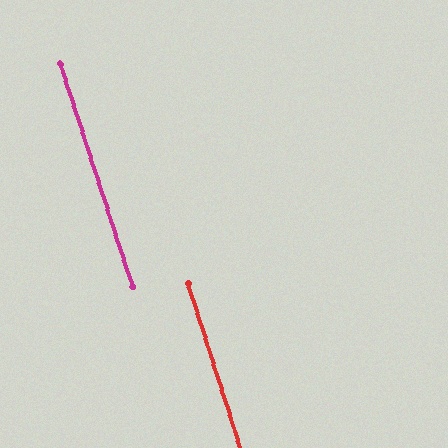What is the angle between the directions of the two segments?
Approximately 0 degrees.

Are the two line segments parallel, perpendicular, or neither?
Parallel — their directions differ by only 0.1°.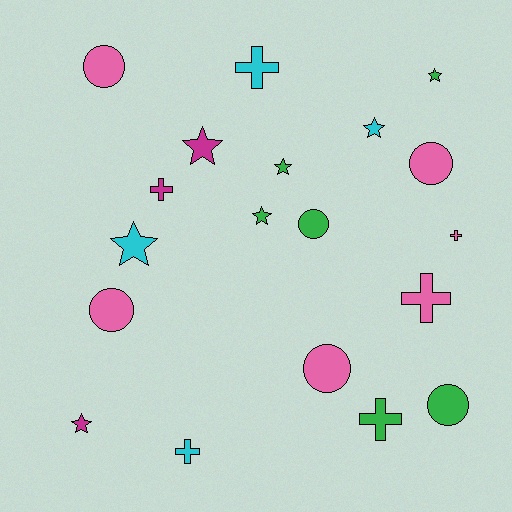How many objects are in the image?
There are 19 objects.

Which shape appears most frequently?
Star, with 7 objects.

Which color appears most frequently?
Pink, with 6 objects.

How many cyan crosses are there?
There are 2 cyan crosses.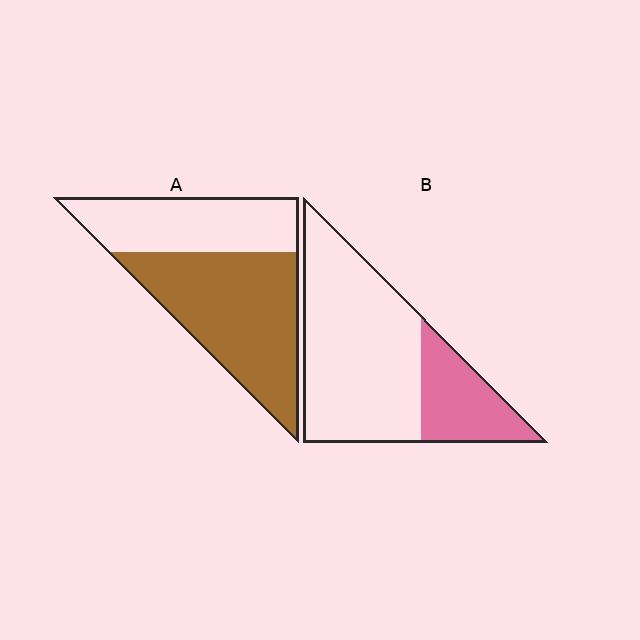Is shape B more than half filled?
No.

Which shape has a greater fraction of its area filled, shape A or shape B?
Shape A.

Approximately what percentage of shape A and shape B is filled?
A is approximately 60% and B is approximately 25%.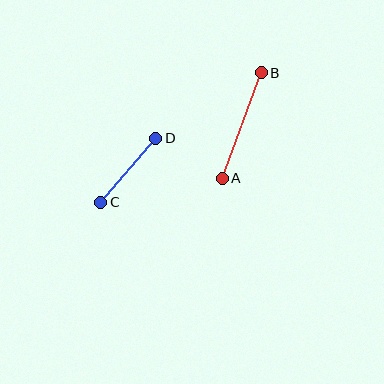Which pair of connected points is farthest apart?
Points A and B are farthest apart.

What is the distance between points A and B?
The distance is approximately 113 pixels.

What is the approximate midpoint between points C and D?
The midpoint is at approximately (128, 170) pixels.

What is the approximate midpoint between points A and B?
The midpoint is at approximately (242, 126) pixels.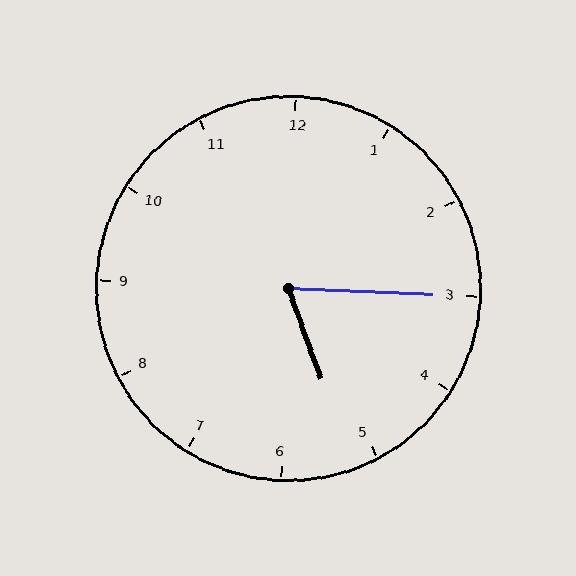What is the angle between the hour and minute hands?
Approximately 68 degrees.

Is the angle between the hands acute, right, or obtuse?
It is acute.